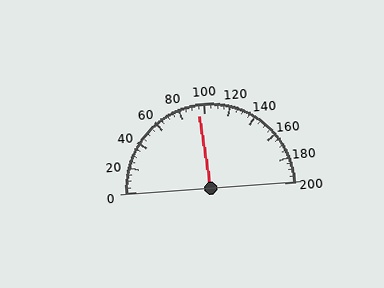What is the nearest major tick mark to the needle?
The nearest major tick mark is 100.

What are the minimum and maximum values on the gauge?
The gauge ranges from 0 to 200.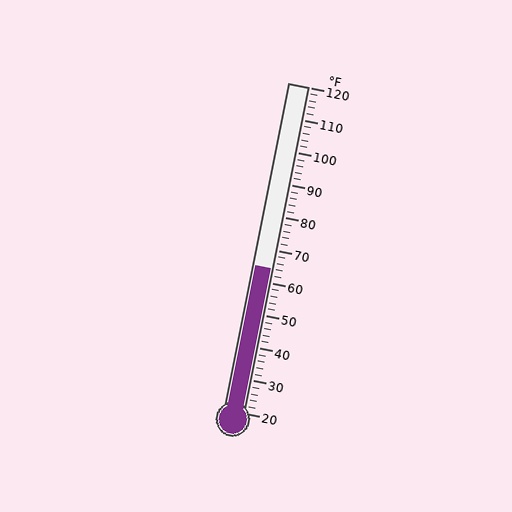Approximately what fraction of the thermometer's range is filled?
The thermometer is filled to approximately 45% of its range.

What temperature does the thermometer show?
The thermometer shows approximately 64°F.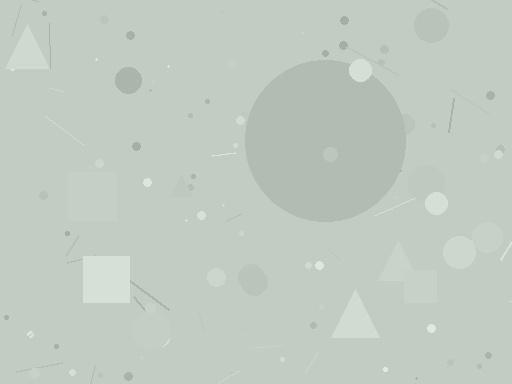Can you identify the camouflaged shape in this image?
The camouflaged shape is a circle.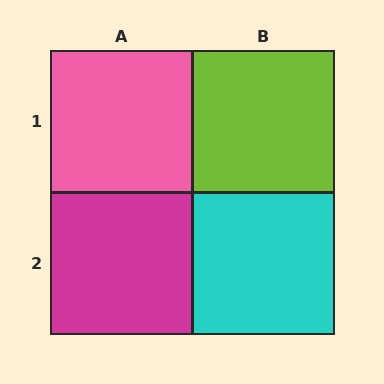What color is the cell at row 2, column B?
Cyan.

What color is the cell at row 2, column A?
Magenta.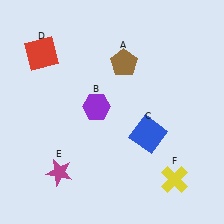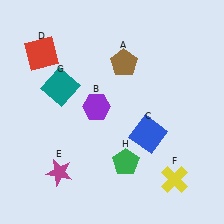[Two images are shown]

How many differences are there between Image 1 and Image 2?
There are 2 differences between the two images.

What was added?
A teal square (G), a green pentagon (H) were added in Image 2.